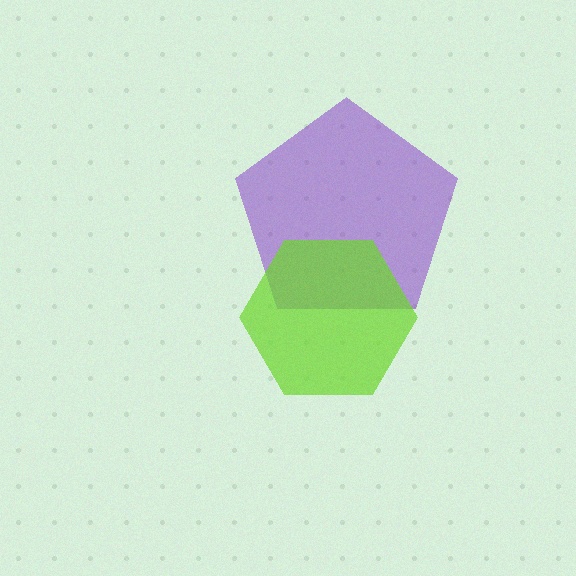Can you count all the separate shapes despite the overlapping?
Yes, there are 2 separate shapes.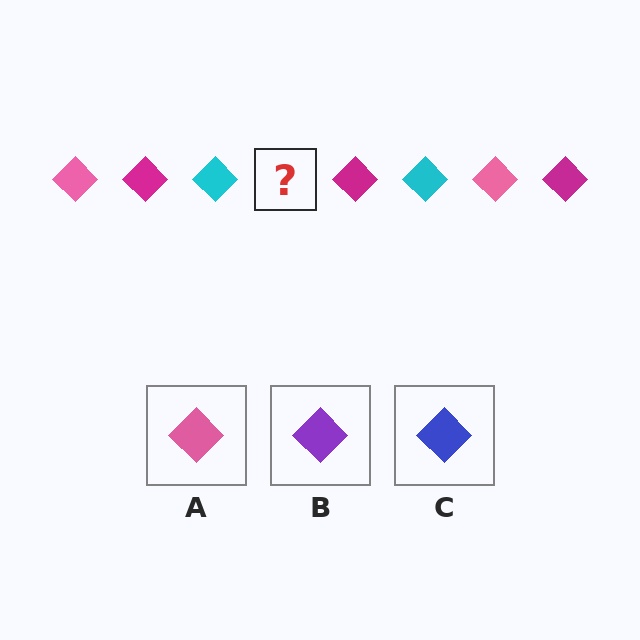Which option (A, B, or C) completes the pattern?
A.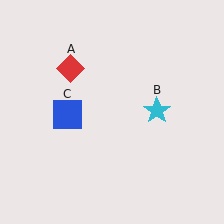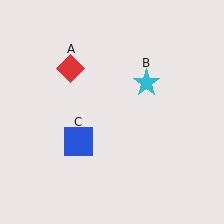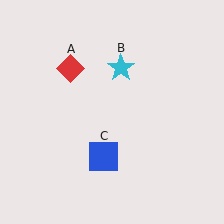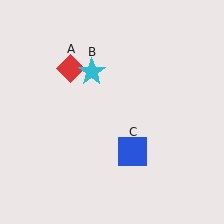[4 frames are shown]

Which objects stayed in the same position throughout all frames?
Red diamond (object A) remained stationary.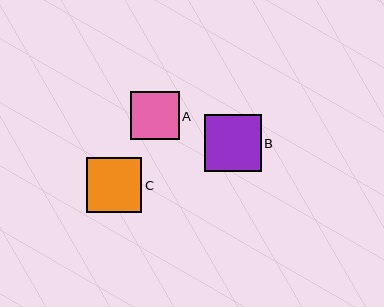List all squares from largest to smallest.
From largest to smallest: B, C, A.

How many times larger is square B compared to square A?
Square B is approximately 1.2 times the size of square A.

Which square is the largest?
Square B is the largest with a size of approximately 57 pixels.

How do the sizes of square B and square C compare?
Square B and square C are approximately the same size.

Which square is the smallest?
Square A is the smallest with a size of approximately 49 pixels.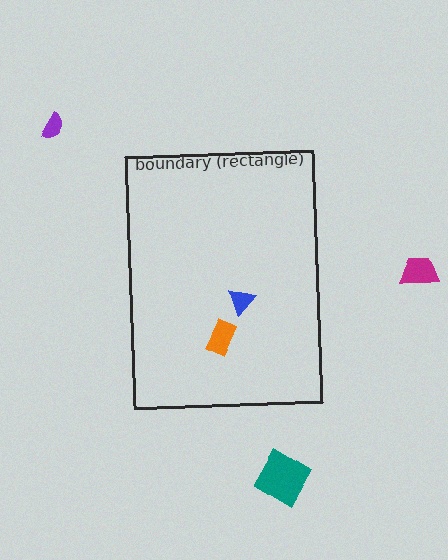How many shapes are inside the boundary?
2 inside, 3 outside.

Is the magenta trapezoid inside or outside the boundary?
Outside.